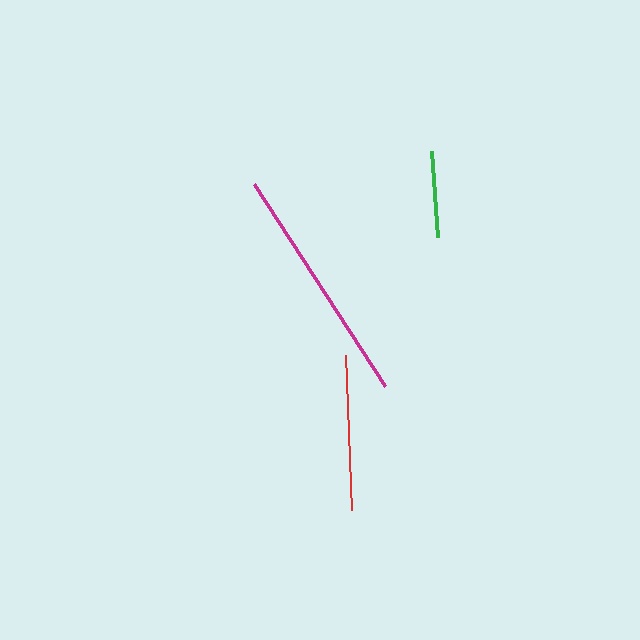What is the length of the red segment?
The red segment is approximately 155 pixels long.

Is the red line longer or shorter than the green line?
The red line is longer than the green line.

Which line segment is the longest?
The magenta line is the longest at approximately 241 pixels.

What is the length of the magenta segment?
The magenta segment is approximately 241 pixels long.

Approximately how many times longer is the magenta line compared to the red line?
The magenta line is approximately 1.6 times the length of the red line.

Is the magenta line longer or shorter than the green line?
The magenta line is longer than the green line.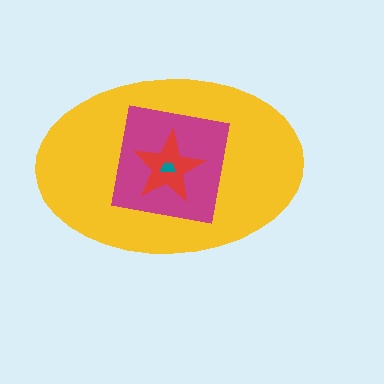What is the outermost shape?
The yellow ellipse.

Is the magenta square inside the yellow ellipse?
Yes.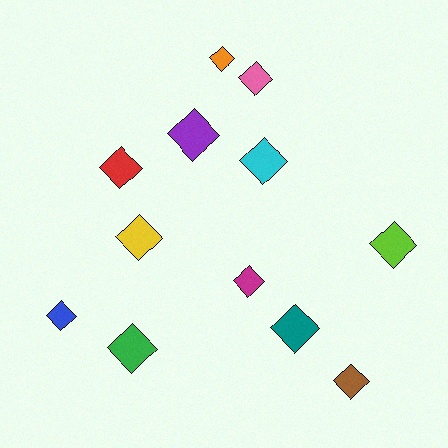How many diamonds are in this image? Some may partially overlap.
There are 12 diamonds.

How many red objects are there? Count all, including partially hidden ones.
There is 1 red object.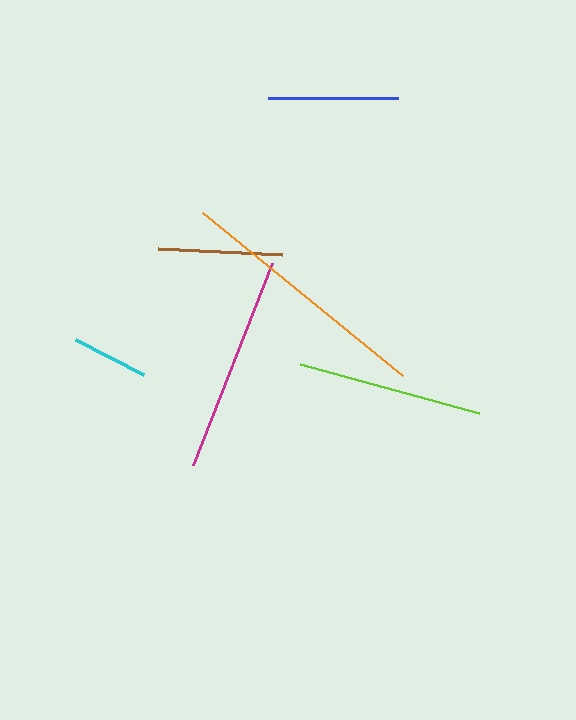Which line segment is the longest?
The orange line is the longest at approximately 258 pixels.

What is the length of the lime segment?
The lime segment is approximately 186 pixels long.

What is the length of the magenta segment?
The magenta segment is approximately 217 pixels long.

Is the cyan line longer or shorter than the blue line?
The blue line is longer than the cyan line.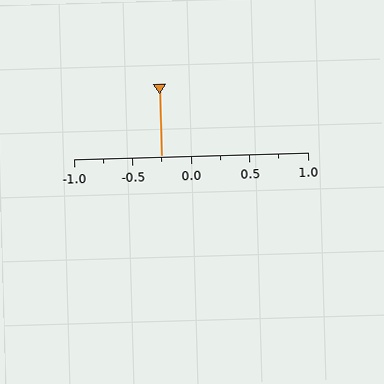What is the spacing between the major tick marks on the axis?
The major ticks are spaced 0.5 apart.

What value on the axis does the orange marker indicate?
The marker indicates approximately -0.25.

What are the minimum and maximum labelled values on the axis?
The axis runs from -1.0 to 1.0.